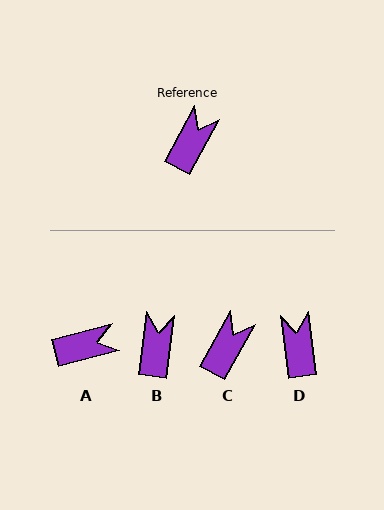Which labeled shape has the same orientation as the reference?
C.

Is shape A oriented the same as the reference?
No, it is off by about 47 degrees.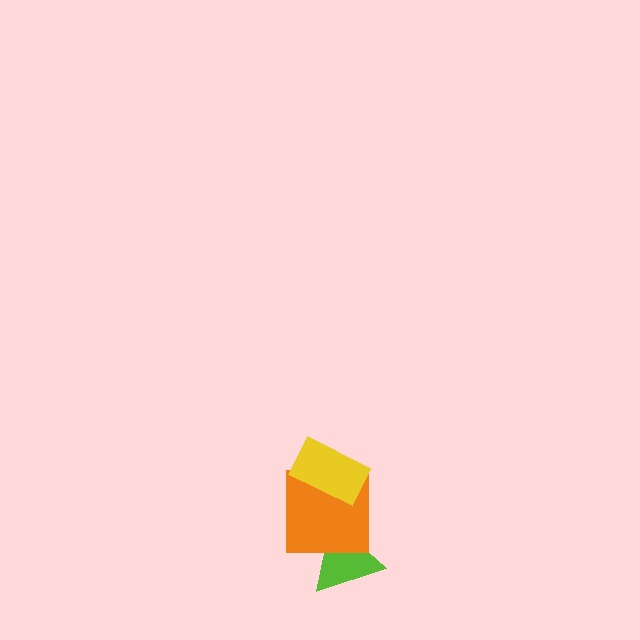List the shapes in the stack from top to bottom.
From top to bottom: the yellow rectangle, the orange square, the lime triangle.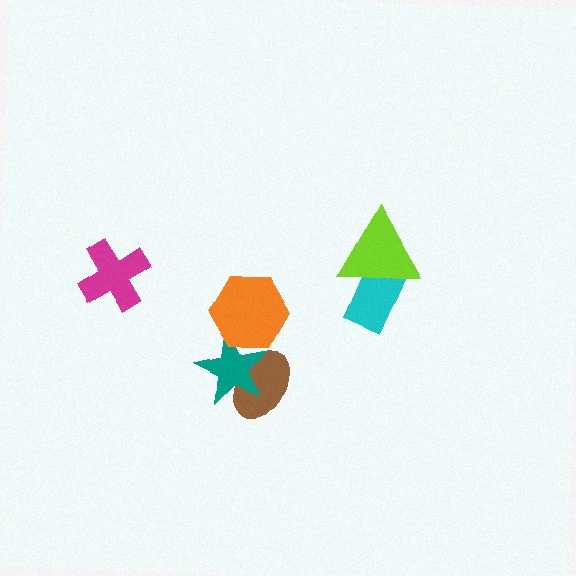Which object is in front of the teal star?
The orange hexagon is in front of the teal star.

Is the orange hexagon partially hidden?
No, no other shape covers it.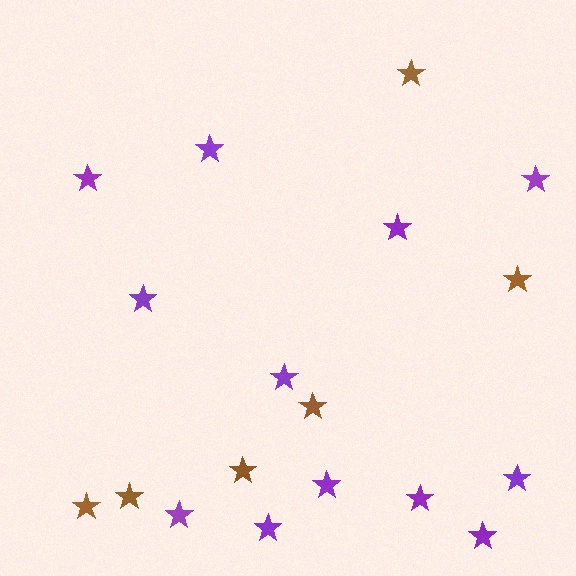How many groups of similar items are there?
There are 2 groups: one group of purple stars (12) and one group of brown stars (6).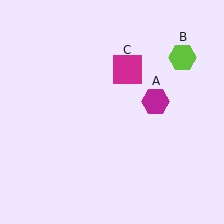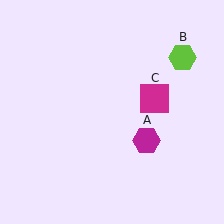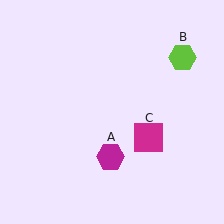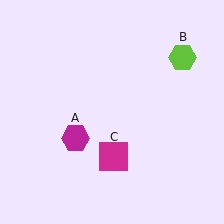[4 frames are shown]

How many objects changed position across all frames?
2 objects changed position: magenta hexagon (object A), magenta square (object C).